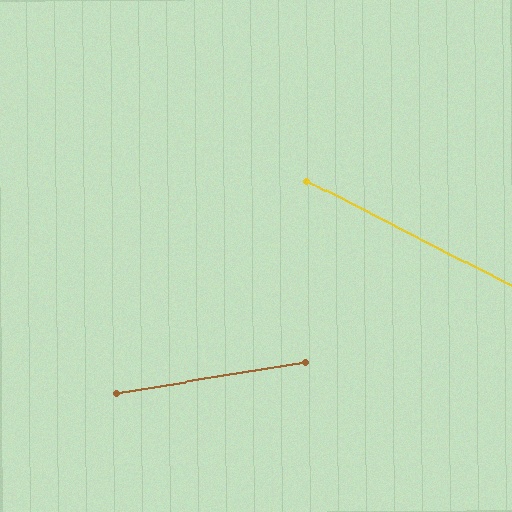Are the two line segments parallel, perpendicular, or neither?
Neither parallel nor perpendicular — they differ by about 37°.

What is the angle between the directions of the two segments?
Approximately 37 degrees.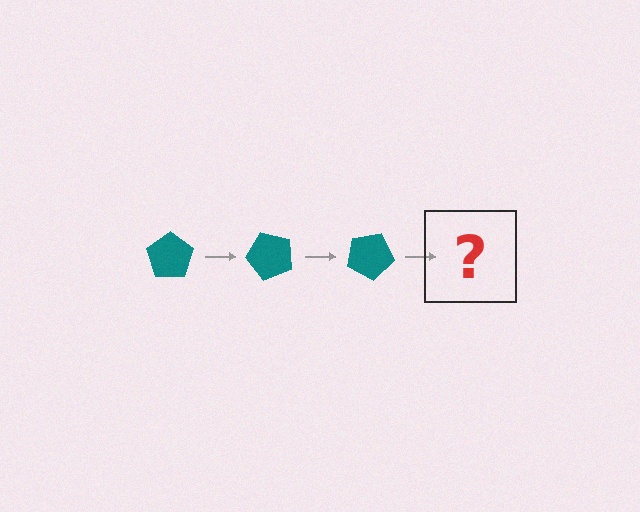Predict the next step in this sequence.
The next step is a teal pentagon rotated 150 degrees.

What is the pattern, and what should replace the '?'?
The pattern is that the pentagon rotates 50 degrees each step. The '?' should be a teal pentagon rotated 150 degrees.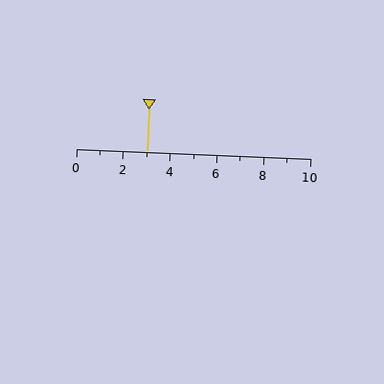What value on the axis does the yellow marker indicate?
The marker indicates approximately 3.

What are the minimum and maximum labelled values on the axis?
The axis runs from 0 to 10.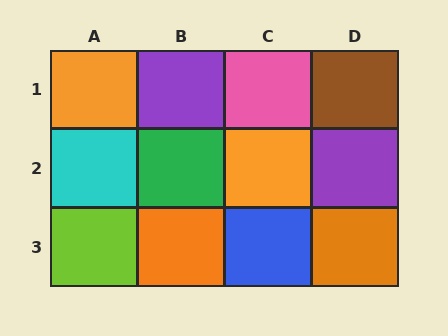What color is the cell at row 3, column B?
Orange.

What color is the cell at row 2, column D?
Purple.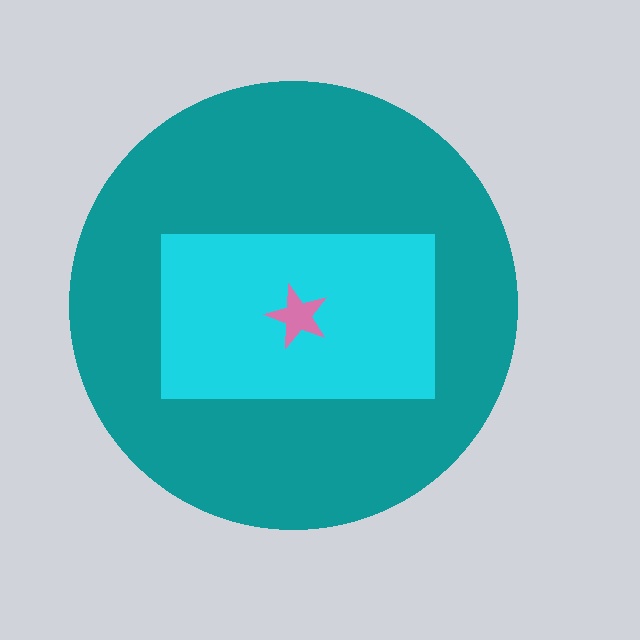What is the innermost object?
The pink star.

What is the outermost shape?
The teal circle.